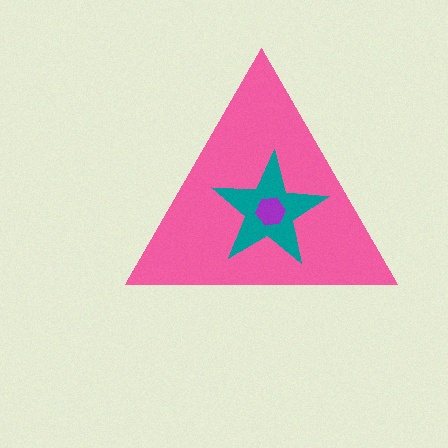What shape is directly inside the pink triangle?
The teal star.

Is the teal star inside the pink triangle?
Yes.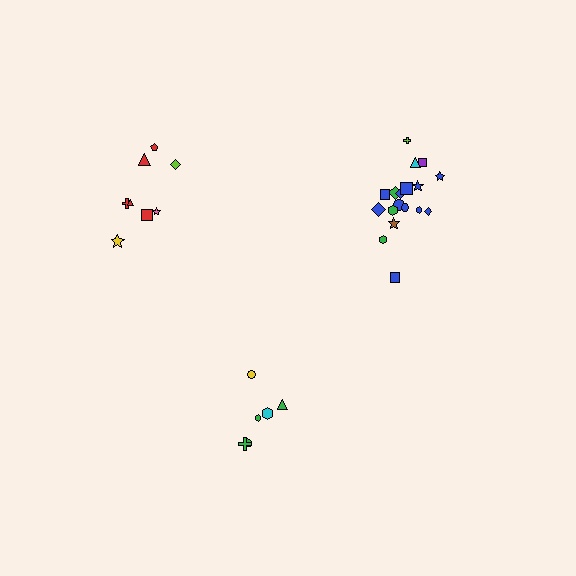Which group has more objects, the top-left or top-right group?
The top-right group.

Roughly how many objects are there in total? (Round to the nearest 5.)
Roughly 30 objects in total.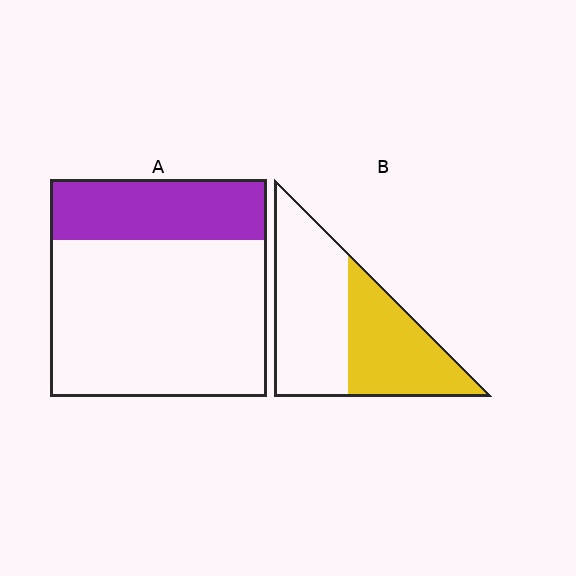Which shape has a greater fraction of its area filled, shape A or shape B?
Shape B.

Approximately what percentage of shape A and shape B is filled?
A is approximately 30% and B is approximately 45%.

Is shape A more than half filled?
No.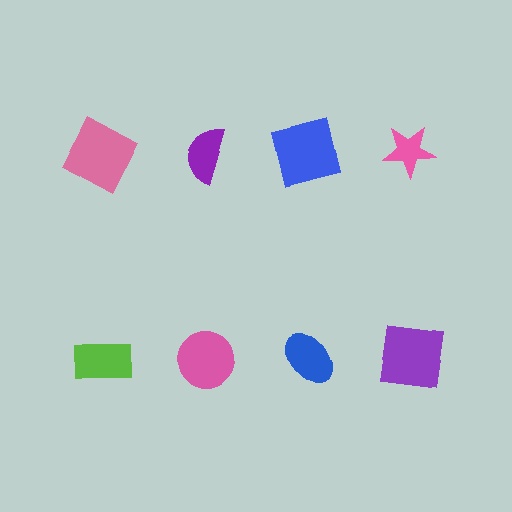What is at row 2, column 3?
A blue ellipse.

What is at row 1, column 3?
A blue square.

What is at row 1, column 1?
A pink square.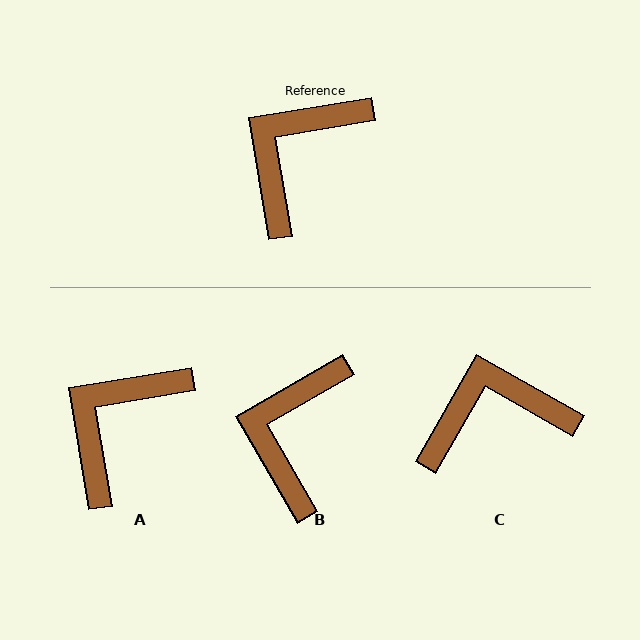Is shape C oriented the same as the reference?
No, it is off by about 39 degrees.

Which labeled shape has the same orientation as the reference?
A.